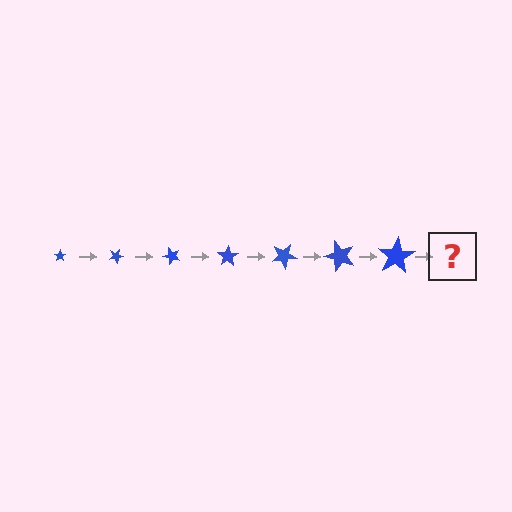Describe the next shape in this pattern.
It should be a star, larger than the previous one and rotated 175 degrees from the start.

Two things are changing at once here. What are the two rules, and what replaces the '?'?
The two rules are that the star grows larger each step and it rotates 25 degrees each step. The '?' should be a star, larger than the previous one and rotated 175 degrees from the start.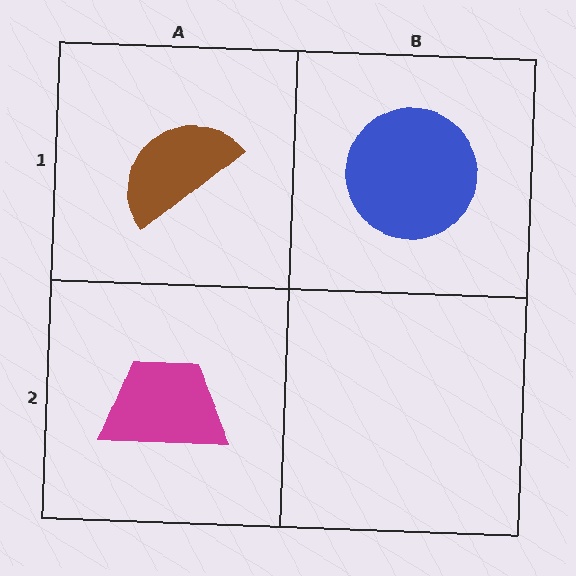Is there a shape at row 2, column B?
No, that cell is empty.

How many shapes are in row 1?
2 shapes.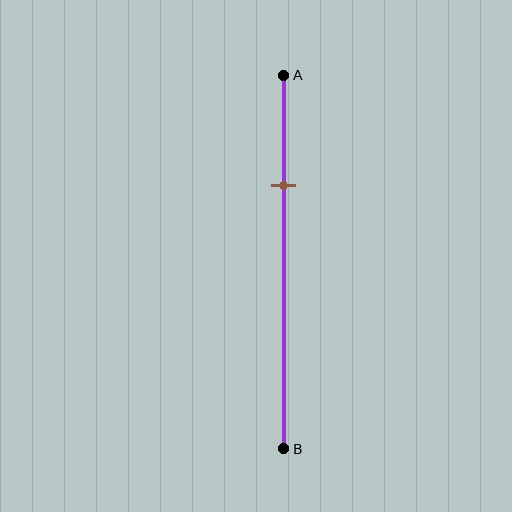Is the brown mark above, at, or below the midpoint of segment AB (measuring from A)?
The brown mark is above the midpoint of segment AB.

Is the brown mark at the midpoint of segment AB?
No, the mark is at about 30% from A, not at the 50% midpoint.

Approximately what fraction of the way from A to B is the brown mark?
The brown mark is approximately 30% of the way from A to B.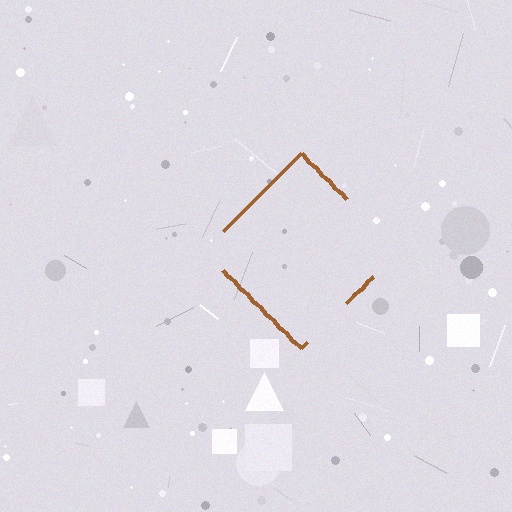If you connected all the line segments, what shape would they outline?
They would outline a diamond.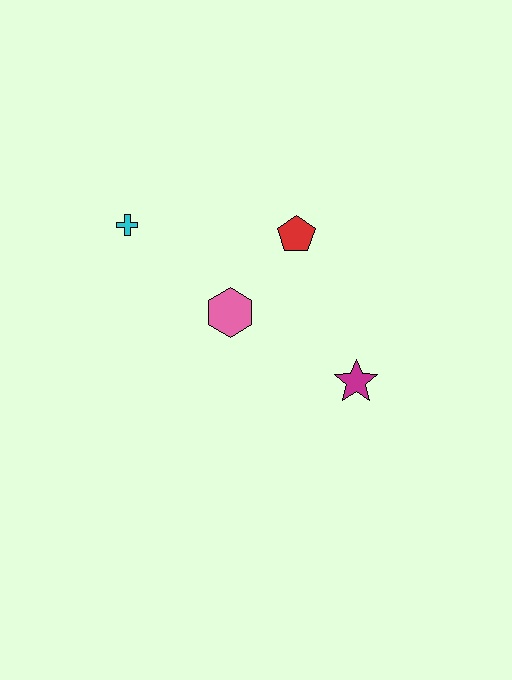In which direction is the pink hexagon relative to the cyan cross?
The pink hexagon is to the right of the cyan cross.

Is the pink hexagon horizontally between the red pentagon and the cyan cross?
Yes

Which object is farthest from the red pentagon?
The cyan cross is farthest from the red pentagon.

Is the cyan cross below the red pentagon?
No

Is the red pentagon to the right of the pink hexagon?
Yes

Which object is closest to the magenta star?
The pink hexagon is closest to the magenta star.